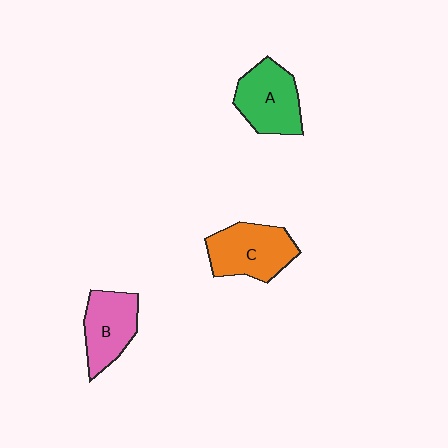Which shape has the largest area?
Shape C (orange).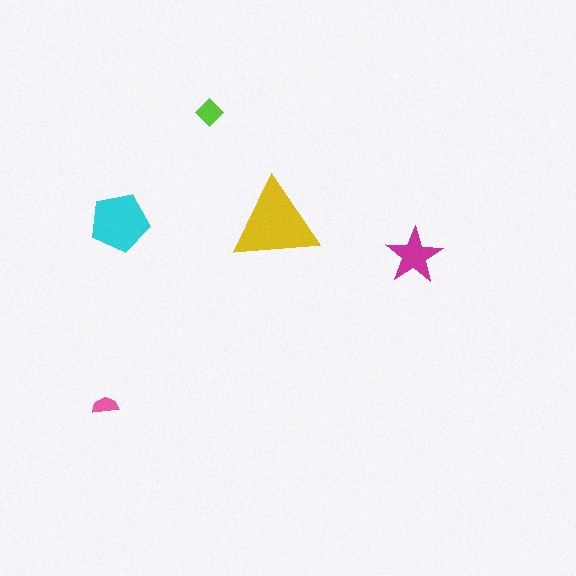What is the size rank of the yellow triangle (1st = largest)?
1st.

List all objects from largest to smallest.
The yellow triangle, the cyan pentagon, the magenta star, the lime diamond, the pink semicircle.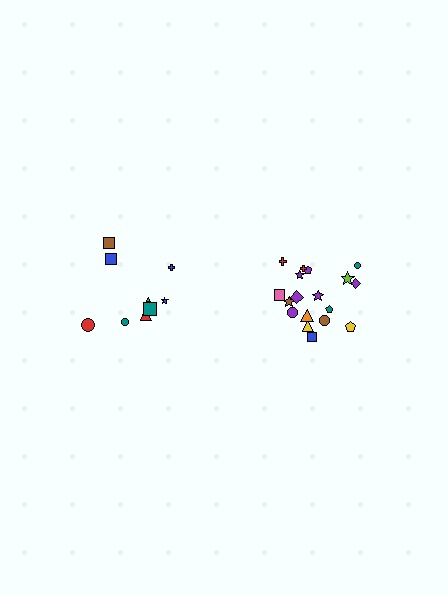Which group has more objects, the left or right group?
The right group.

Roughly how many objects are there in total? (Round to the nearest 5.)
Roughly 30 objects in total.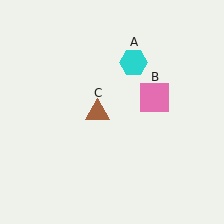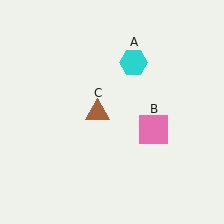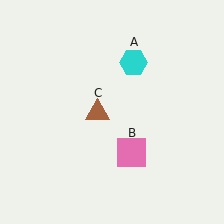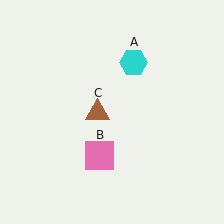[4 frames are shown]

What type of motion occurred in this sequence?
The pink square (object B) rotated clockwise around the center of the scene.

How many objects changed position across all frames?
1 object changed position: pink square (object B).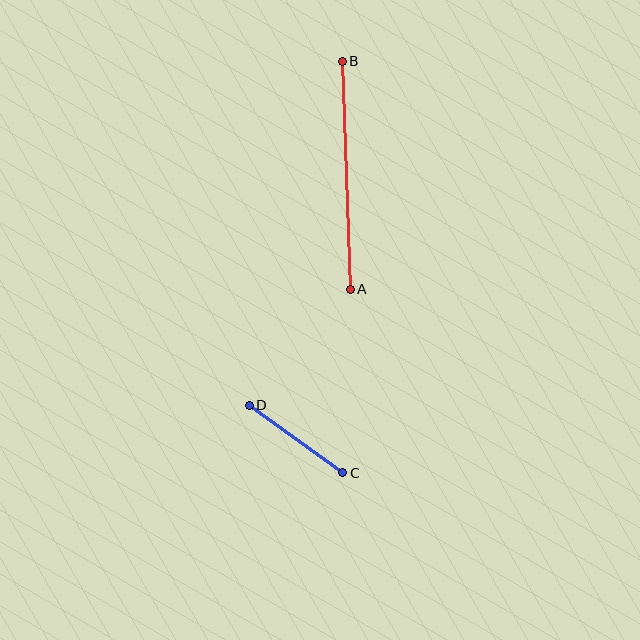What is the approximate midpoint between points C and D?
The midpoint is at approximately (296, 439) pixels.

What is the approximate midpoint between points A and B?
The midpoint is at approximately (346, 175) pixels.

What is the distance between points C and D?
The distance is approximately 115 pixels.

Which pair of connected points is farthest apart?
Points A and B are farthest apart.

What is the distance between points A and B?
The distance is approximately 228 pixels.